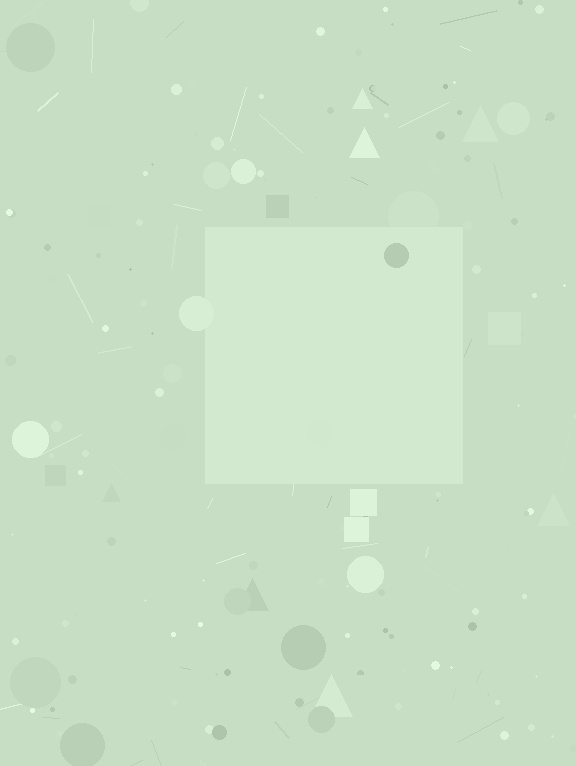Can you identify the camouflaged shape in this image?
The camouflaged shape is a square.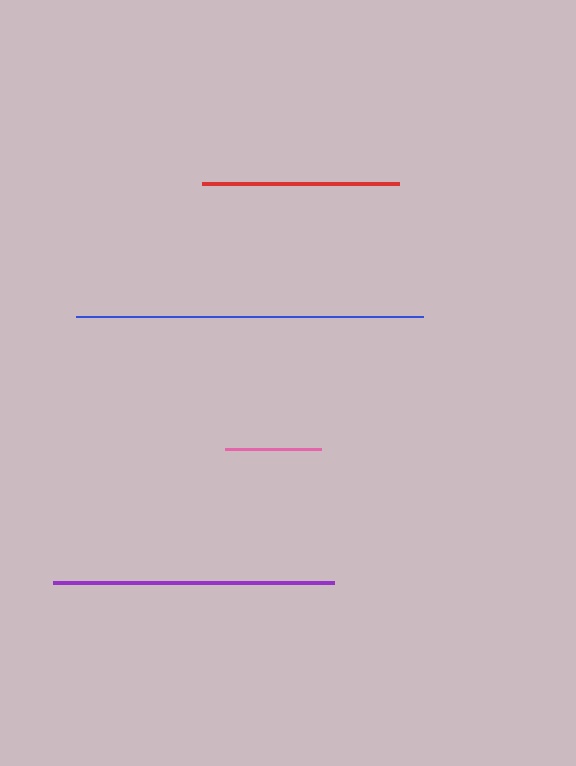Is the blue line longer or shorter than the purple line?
The blue line is longer than the purple line.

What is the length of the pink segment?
The pink segment is approximately 96 pixels long.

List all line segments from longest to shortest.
From longest to shortest: blue, purple, red, pink.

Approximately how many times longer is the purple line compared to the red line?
The purple line is approximately 1.4 times the length of the red line.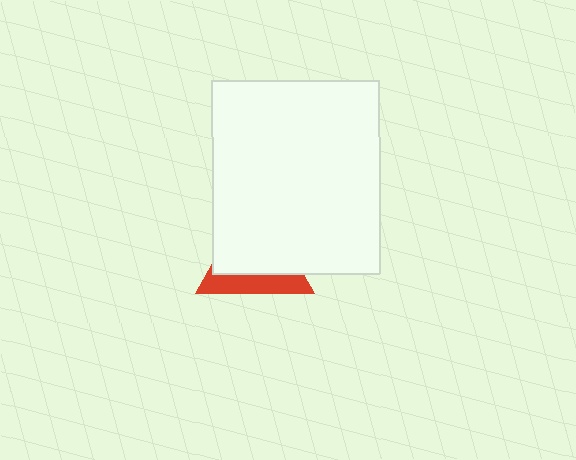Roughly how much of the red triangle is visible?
A small part of it is visible (roughly 32%).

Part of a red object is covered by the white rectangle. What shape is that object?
It is a triangle.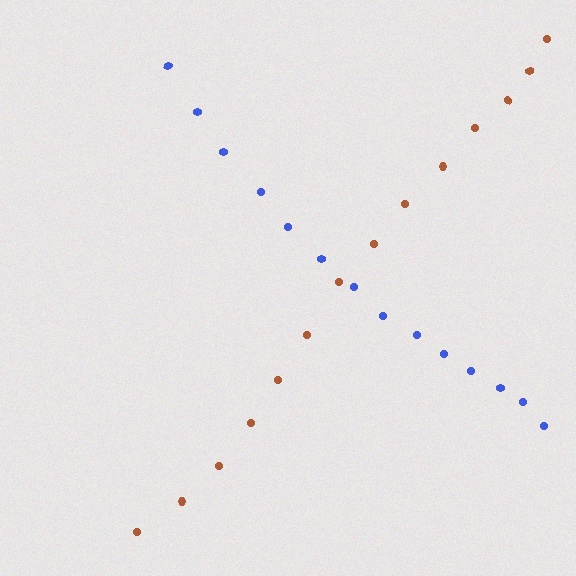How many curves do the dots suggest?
There are 2 distinct paths.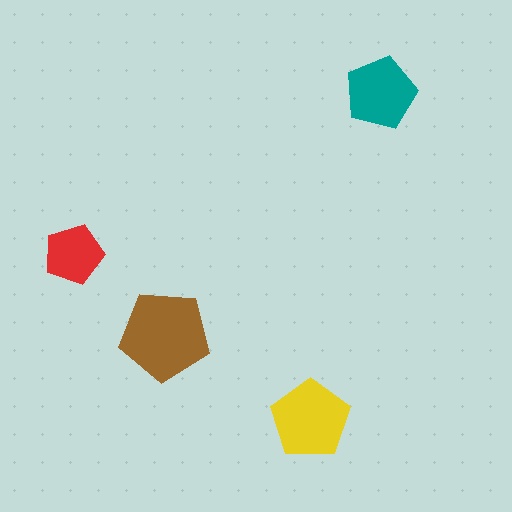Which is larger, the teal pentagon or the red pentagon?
The teal one.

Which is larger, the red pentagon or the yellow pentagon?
The yellow one.